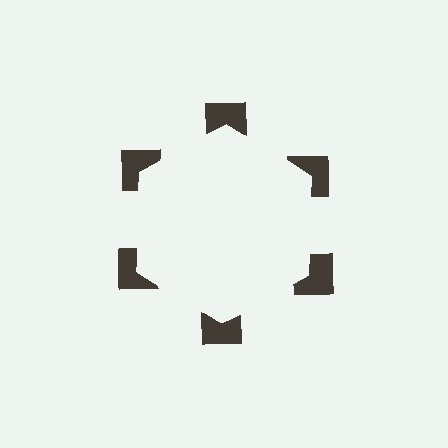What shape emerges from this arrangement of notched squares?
An illusory hexagon — its edges are inferred from the aligned wedge cuts in the notched squares, not physically drawn.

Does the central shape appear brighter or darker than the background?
It typically appears slightly brighter than the background, even though no actual brightness change is drawn.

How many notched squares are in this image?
There are 6 — one at each vertex of the illusory hexagon.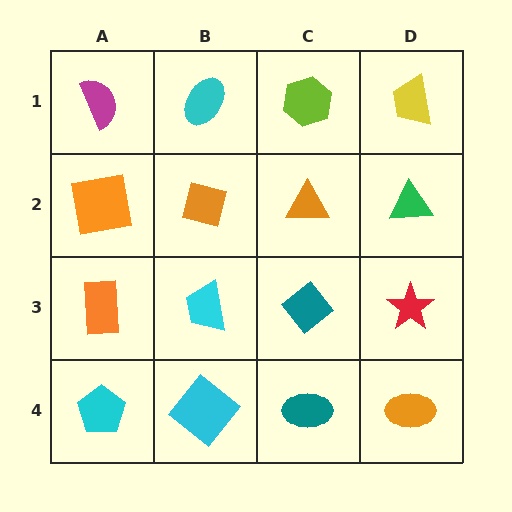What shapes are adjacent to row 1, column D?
A green triangle (row 2, column D), a lime hexagon (row 1, column C).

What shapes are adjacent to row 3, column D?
A green triangle (row 2, column D), an orange ellipse (row 4, column D), a teal diamond (row 3, column C).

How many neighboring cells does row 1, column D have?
2.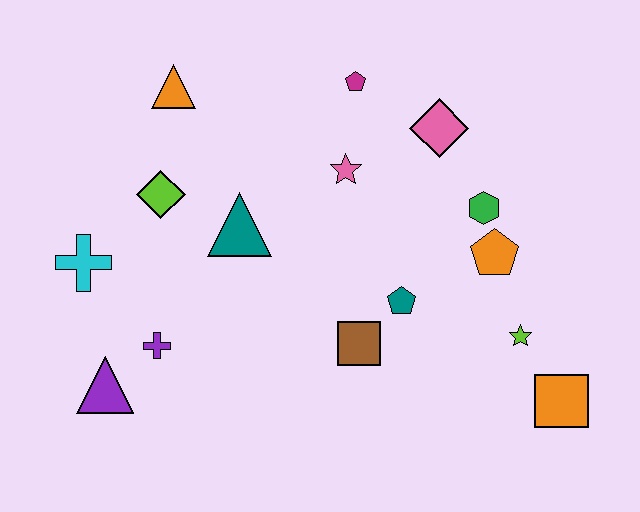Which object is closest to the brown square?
The teal pentagon is closest to the brown square.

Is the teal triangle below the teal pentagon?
No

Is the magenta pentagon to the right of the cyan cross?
Yes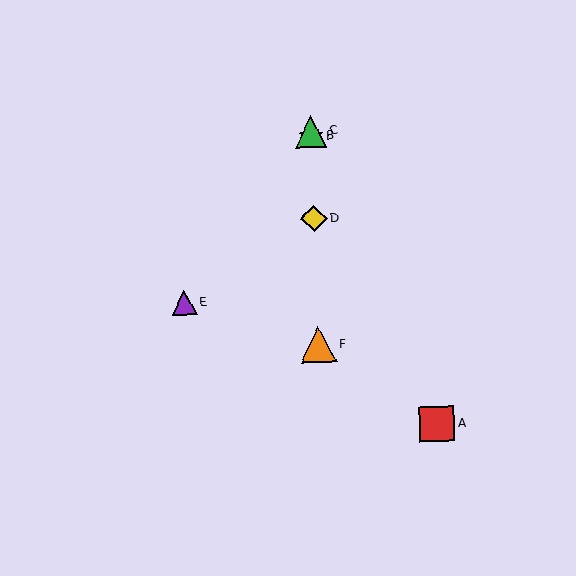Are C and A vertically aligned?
No, C is at x≈311 and A is at x≈437.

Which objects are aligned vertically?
Objects B, C, D, F are aligned vertically.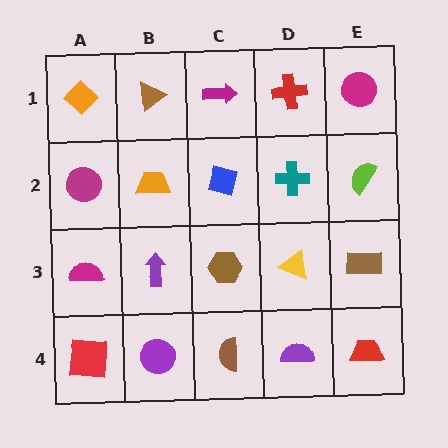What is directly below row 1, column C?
A blue square.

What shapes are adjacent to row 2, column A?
An orange diamond (row 1, column A), a magenta semicircle (row 3, column A), an orange trapezoid (row 2, column B).